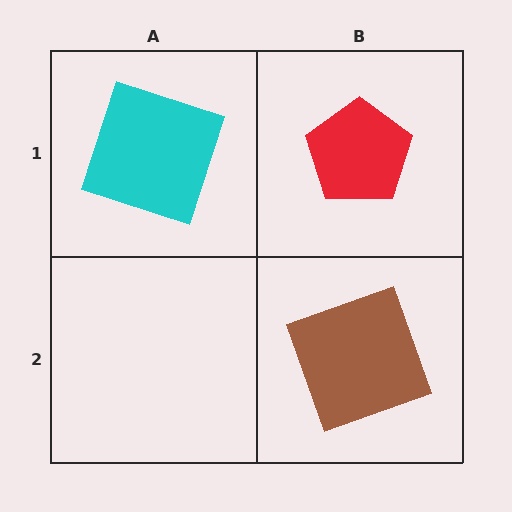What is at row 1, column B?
A red pentagon.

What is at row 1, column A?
A cyan square.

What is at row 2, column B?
A brown square.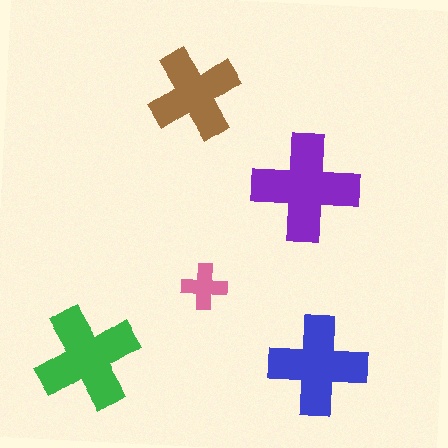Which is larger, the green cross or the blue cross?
The green one.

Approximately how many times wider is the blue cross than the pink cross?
About 2 times wider.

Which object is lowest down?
The green cross is bottommost.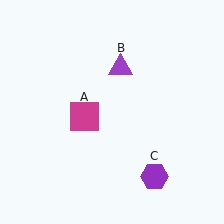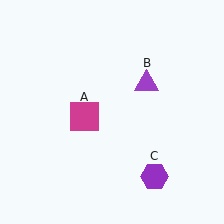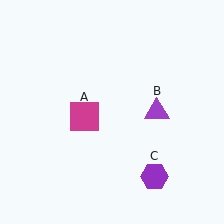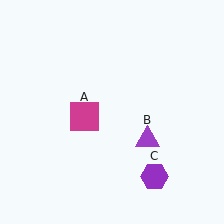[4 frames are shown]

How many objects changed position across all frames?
1 object changed position: purple triangle (object B).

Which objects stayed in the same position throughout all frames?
Magenta square (object A) and purple hexagon (object C) remained stationary.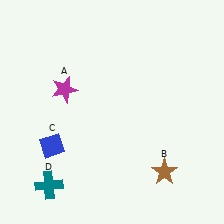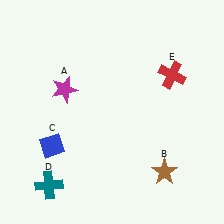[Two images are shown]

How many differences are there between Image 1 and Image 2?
There is 1 difference between the two images.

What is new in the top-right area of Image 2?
A red cross (E) was added in the top-right area of Image 2.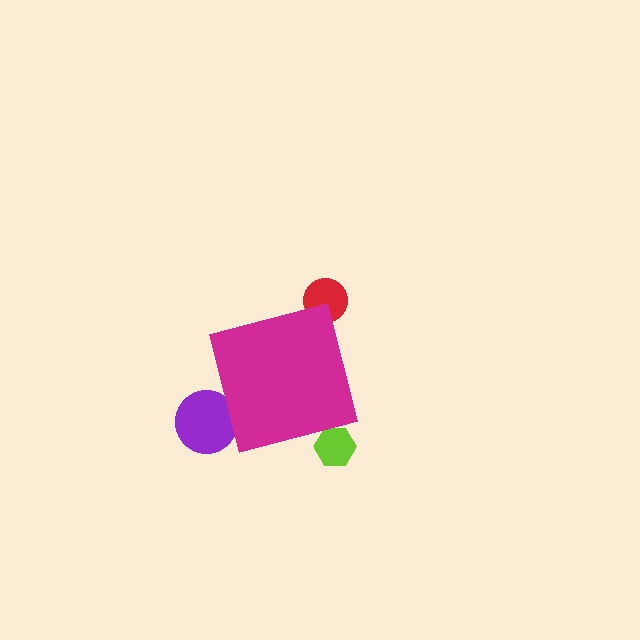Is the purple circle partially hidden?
Yes, the purple circle is partially hidden behind the magenta square.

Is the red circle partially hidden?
Yes, the red circle is partially hidden behind the magenta square.